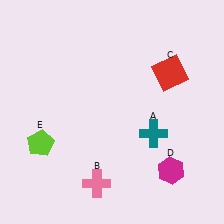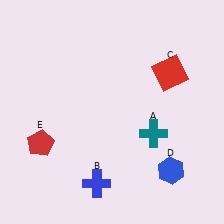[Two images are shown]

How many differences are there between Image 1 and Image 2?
There are 3 differences between the two images.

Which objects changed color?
B changed from pink to blue. D changed from magenta to blue. E changed from lime to red.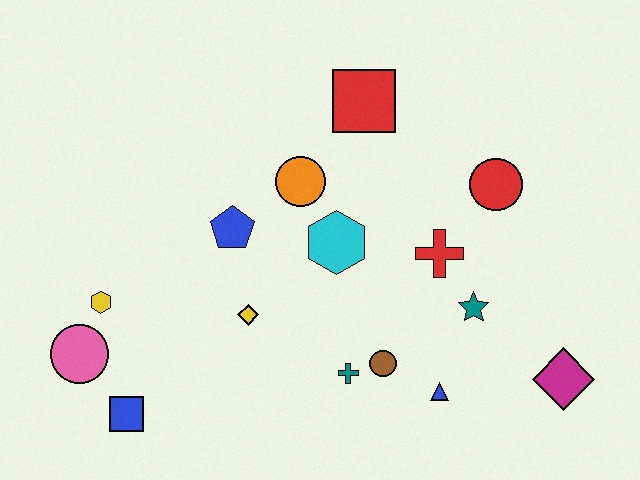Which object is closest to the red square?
The orange circle is closest to the red square.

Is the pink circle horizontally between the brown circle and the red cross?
No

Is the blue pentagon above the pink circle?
Yes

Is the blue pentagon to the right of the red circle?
No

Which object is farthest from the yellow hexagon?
The magenta diamond is farthest from the yellow hexagon.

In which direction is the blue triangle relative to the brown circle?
The blue triangle is to the right of the brown circle.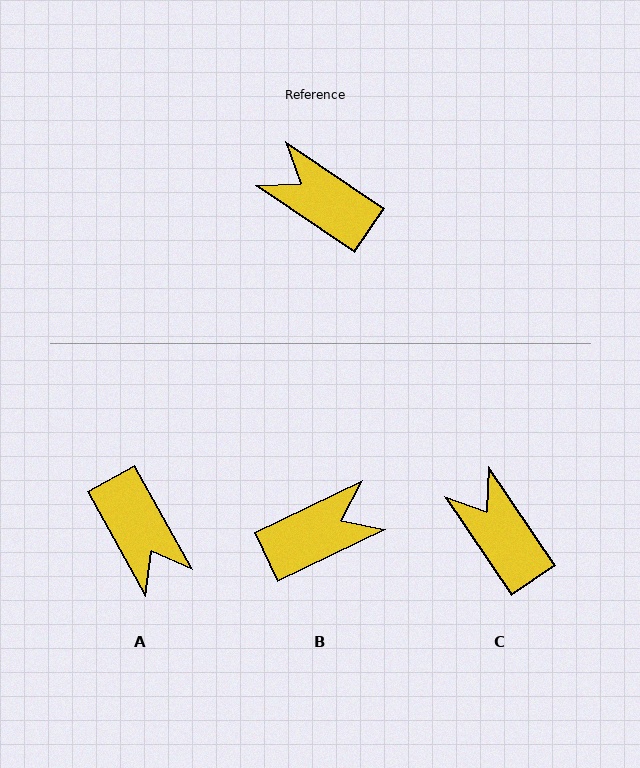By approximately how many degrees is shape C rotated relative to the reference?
Approximately 22 degrees clockwise.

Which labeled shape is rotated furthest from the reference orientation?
A, about 153 degrees away.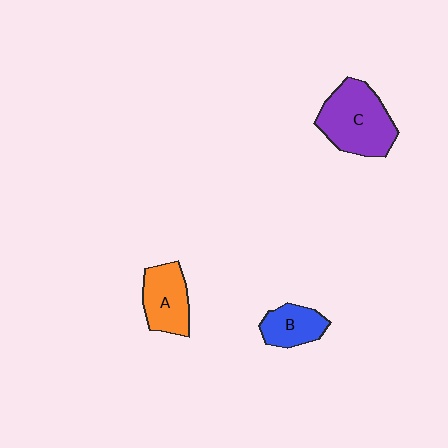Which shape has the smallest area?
Shape B (blue).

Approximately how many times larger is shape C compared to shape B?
Approximately 1.9 times.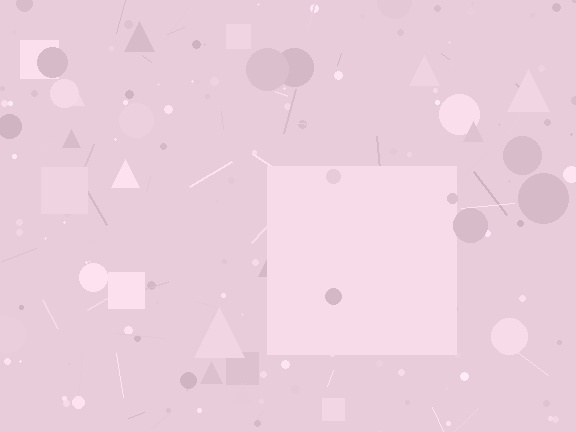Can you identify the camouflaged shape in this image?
The camouflaged shape is a square.